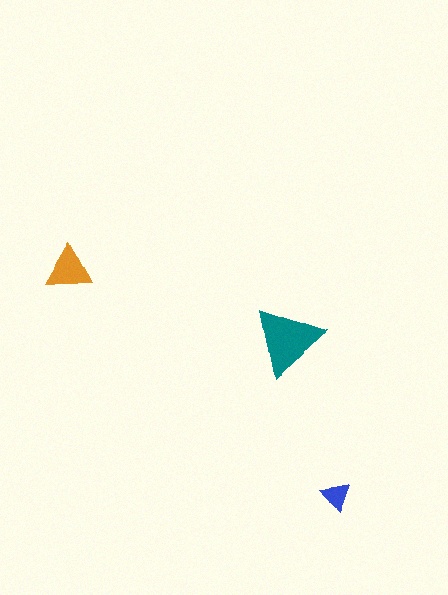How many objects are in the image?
There are 3 objects in the image.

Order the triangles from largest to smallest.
the teal one, the orange one, the blue one.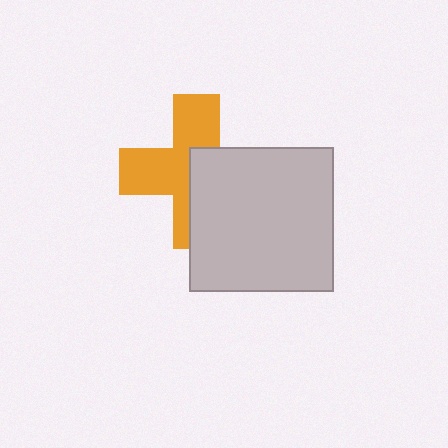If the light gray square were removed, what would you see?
You would see the complete orange cross.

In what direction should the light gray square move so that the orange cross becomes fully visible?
The light gray square should move right. That is the shortest direction to clear the overlap and leave the orange cross fully visible.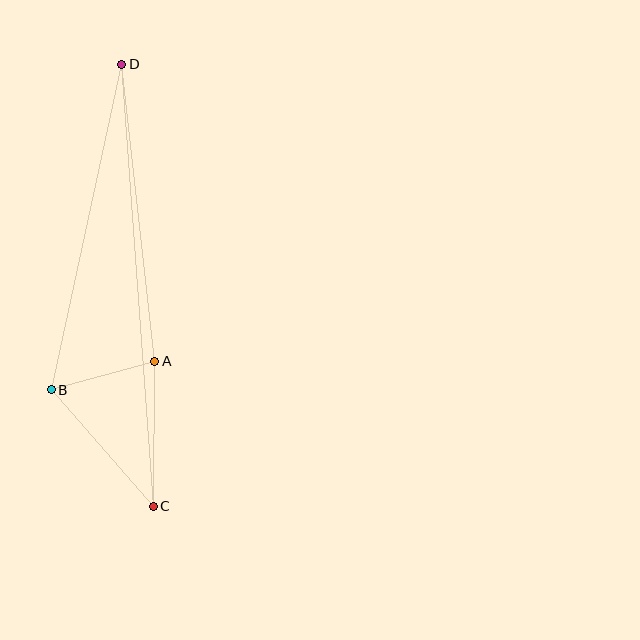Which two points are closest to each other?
Points A and B are closest to each other.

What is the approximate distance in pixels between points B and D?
The distance between B and D is approximately 333 pixels.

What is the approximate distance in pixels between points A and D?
The distance between A and D is approximately 299 pixels.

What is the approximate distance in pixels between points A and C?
The distance between A and C is approximately 145 pixels.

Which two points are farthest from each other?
Points C and D are farthest from each other.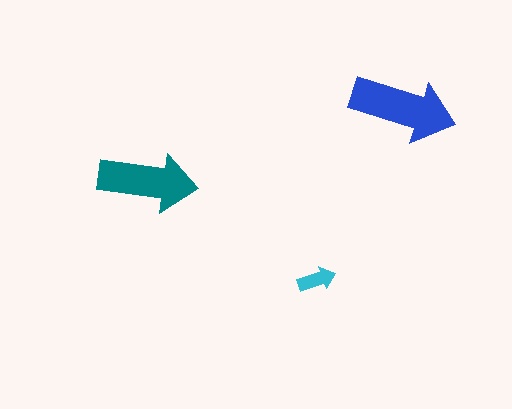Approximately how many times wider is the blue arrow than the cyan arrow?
About 2.5 times wider.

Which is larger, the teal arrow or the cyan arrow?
The teal one.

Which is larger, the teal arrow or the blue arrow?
The blue one.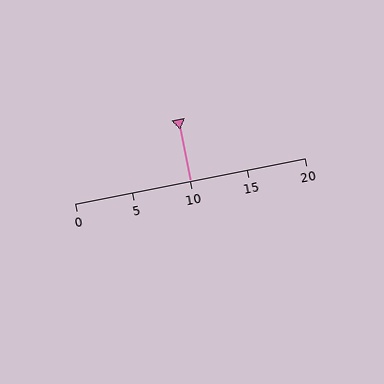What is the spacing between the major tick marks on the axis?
The major ticks are spaced 5 apart.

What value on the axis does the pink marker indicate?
The marker indicates approximately 10.